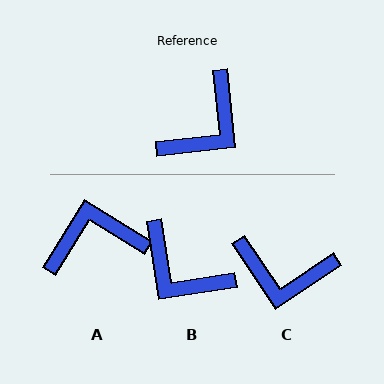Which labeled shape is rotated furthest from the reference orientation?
A, about 142 degrees away.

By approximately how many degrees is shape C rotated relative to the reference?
Approximately 62 degrees clockwise.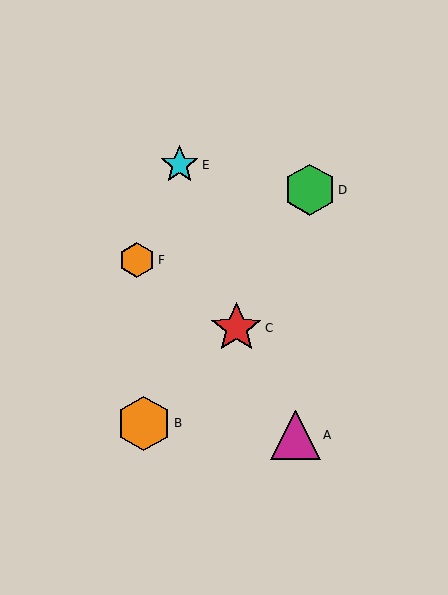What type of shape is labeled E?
Shape E is a cyan star.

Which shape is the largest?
The orange hexagon (labeled B) is the largest.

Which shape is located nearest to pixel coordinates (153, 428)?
The orange hexagon (labeled B) at (144, 423) is nearest to that location.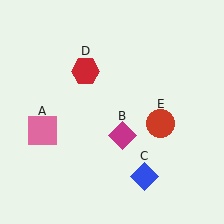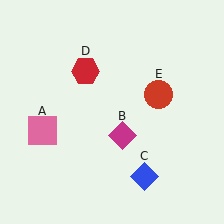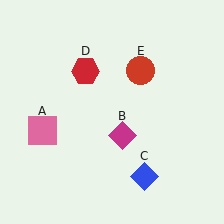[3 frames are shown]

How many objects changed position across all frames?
1 object changed position: red circle (object E).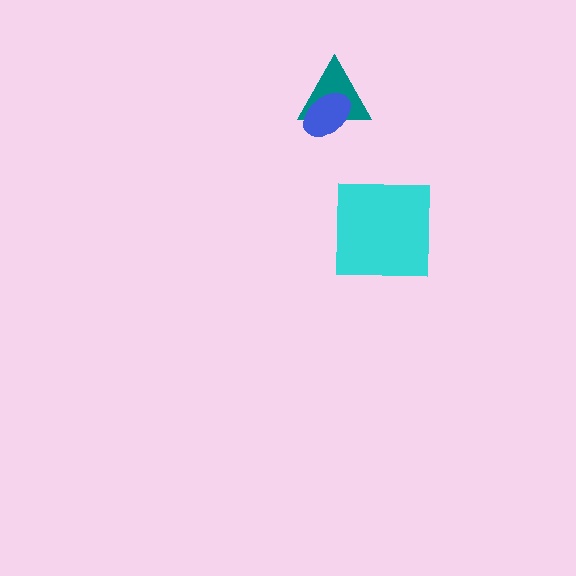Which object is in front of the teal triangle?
The blue ellipse is in front of the teal triangle.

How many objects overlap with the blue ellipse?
1 object overlaps with the blue ellipse.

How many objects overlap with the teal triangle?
1 object overlaps with the teal triangle.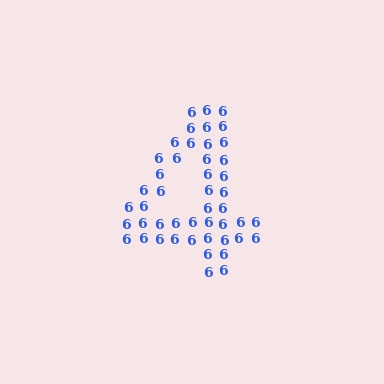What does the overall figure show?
The overall figure shows the digit 4.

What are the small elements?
The small elements are digit 6's.